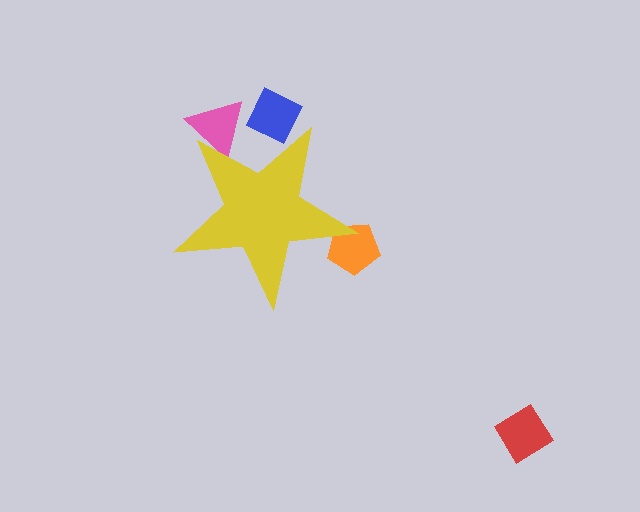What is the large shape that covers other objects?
A yellow star.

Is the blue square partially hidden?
Yes, the blue square is partially hidden behind the yellow star.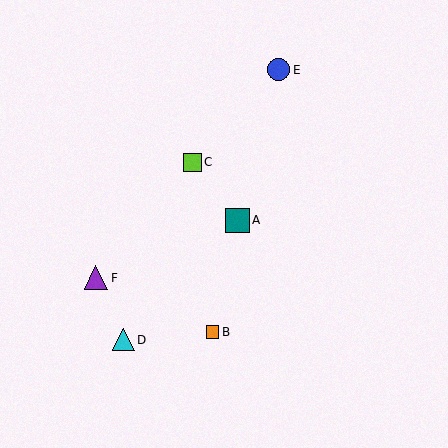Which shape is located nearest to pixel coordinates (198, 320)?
The orange square (labeled B) at (212, 332) is nearest to that location.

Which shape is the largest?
The teal square (labeled A) is the largest.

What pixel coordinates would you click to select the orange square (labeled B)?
Click at (212, 332) to select the orange square B.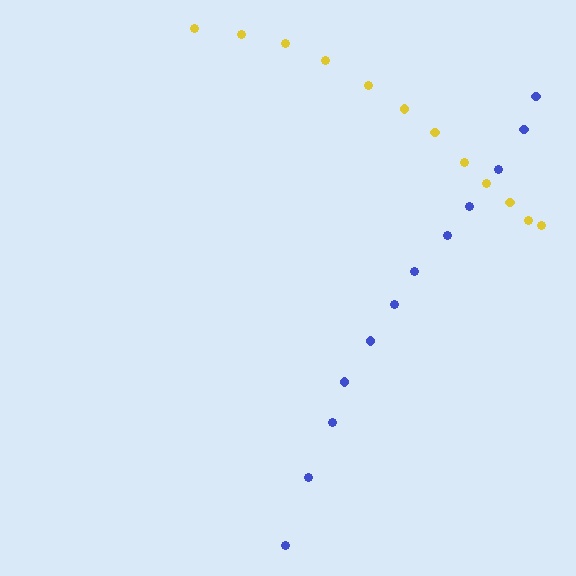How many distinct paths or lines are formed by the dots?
There are 2 distinct paths.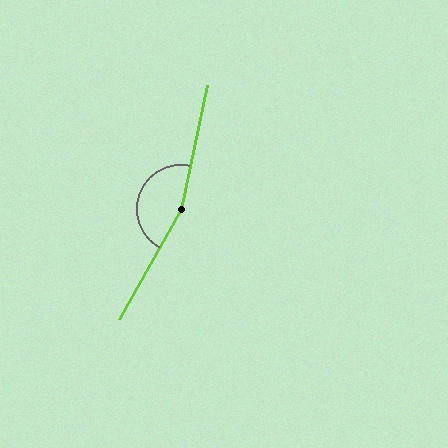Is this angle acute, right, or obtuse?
It is obtuse.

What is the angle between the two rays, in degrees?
Approximately 163 degrees.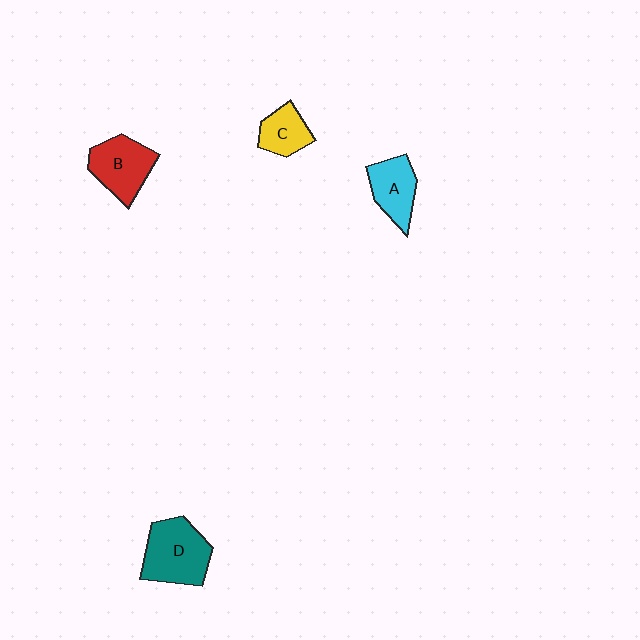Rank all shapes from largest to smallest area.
From largest to smallest: D (teal), B (red), A (cyan), C (yellow).